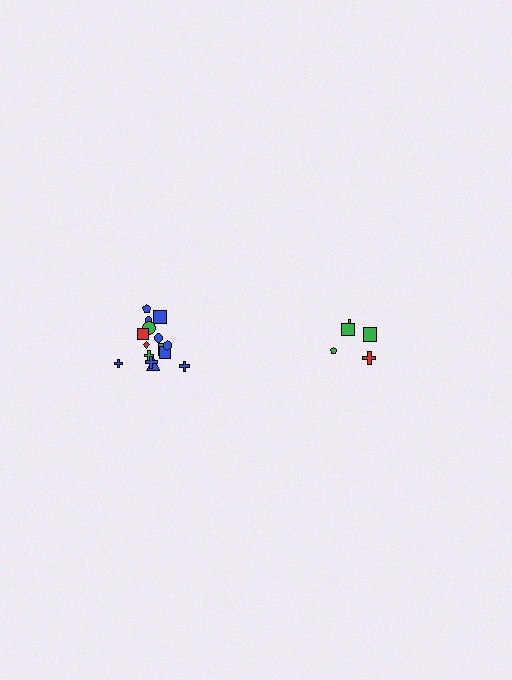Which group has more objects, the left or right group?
The left group.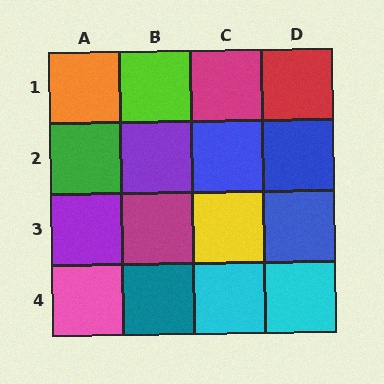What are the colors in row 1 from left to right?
Orange, lime, magenta, red.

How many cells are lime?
1 cell is lime.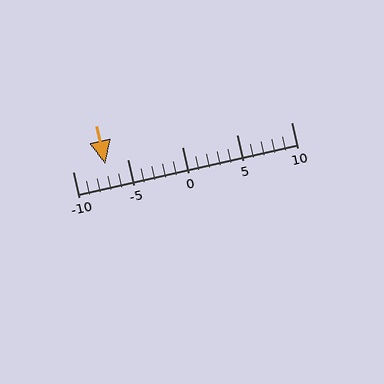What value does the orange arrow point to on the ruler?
The orange arrow points to approximately -7.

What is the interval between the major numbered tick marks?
The major tick marks are spaced 5 units apart.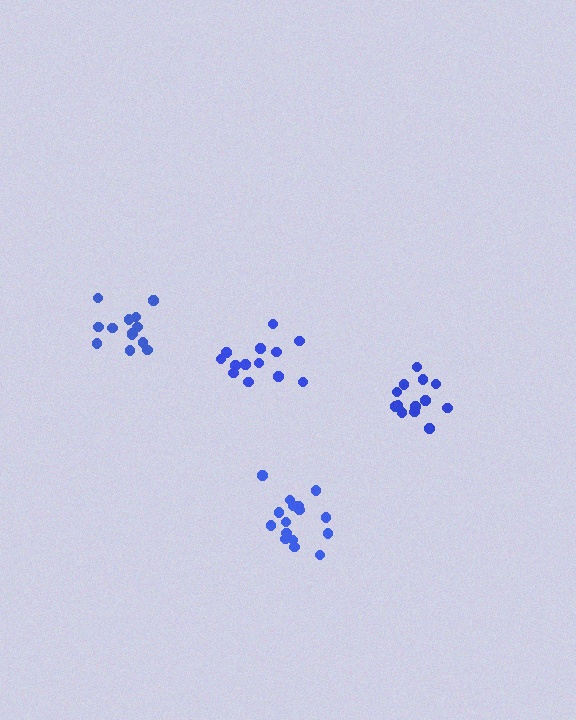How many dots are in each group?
Group 1: 13 dots, Group 2: 13 dots, Group 3: 16 dots, Group 4: 13 dots (55 total).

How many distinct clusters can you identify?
There are 4 distinct clusters.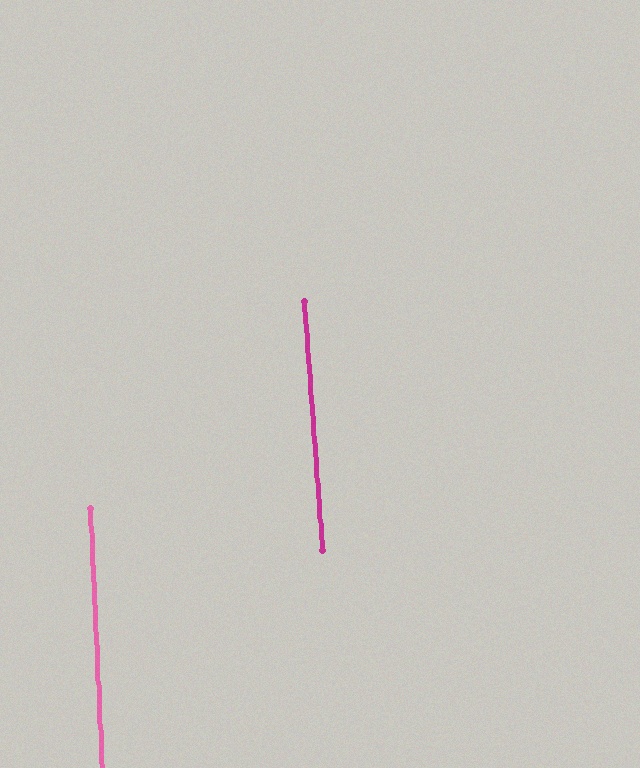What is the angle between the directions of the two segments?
Approximately 2 degrees.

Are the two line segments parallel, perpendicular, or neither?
Parallel — their directions differ by only 1.5°.